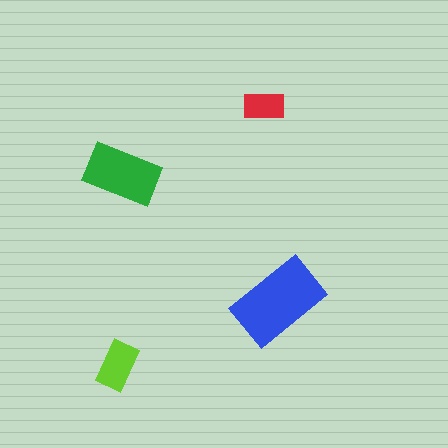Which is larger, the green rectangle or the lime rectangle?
The green one.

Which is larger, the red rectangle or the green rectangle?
The green one.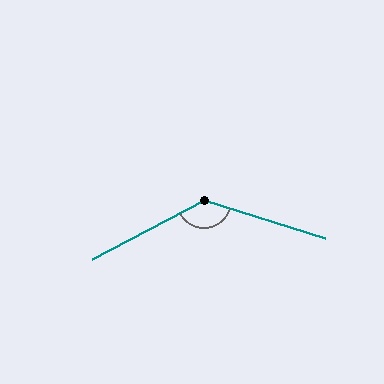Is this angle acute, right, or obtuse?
It is obtuse.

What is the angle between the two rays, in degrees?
Approximately 135 degrees.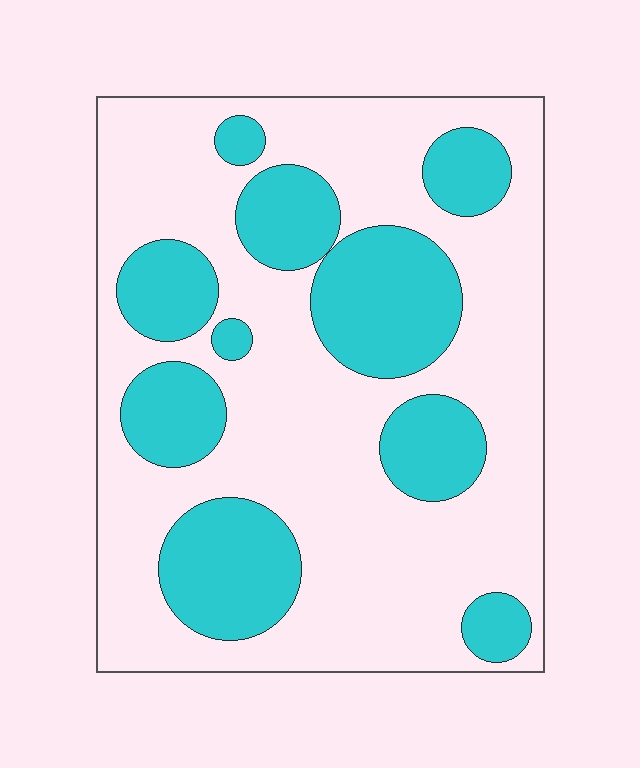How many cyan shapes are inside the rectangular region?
10.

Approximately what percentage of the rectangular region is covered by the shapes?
Approximately 30%.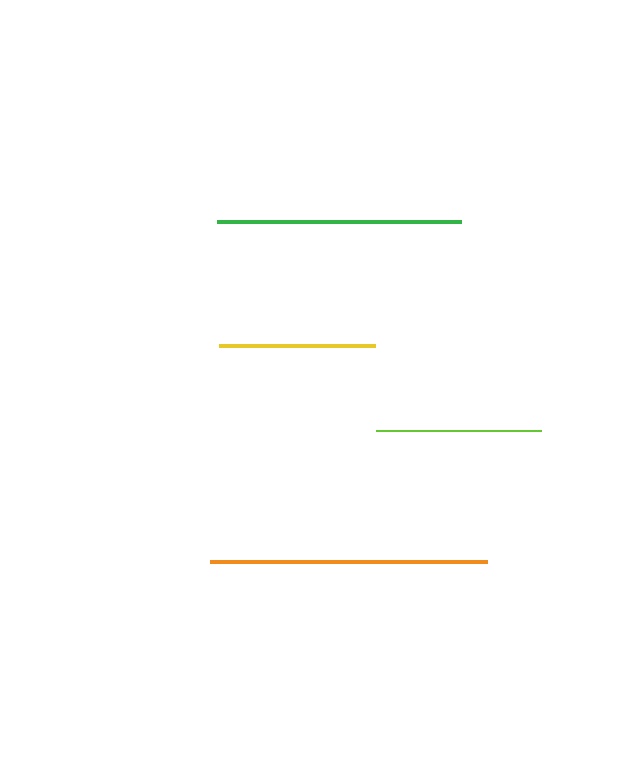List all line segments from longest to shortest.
From longest to shortest: orange, green, lime, yellow.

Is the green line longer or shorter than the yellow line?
The green line is longer than the yellow line.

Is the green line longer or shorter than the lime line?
The green line is longer than the lime line.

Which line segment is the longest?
The orange line is the longest at approximately 277 pixels.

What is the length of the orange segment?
The orange segment is approximately 277 pixels long.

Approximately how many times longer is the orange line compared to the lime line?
The orange line is approximately 1.7 times the length of the lime line.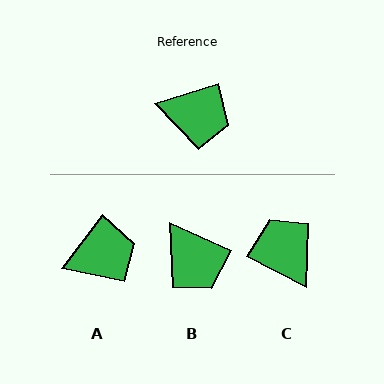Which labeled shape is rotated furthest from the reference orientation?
C, about 135 degrees away.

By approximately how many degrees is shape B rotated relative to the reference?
Approximately 41 degrees clockwise.